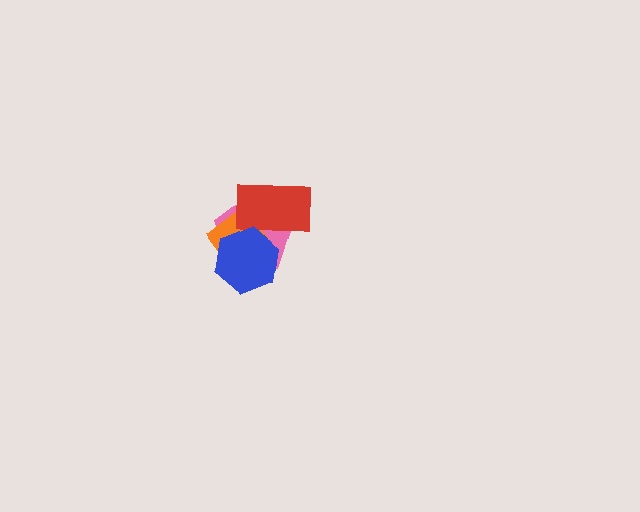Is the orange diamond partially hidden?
Yes, it is partially covered by another shape.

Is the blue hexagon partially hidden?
No, no other shape covers it.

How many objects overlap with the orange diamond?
3 objects overlap with the orange diamond.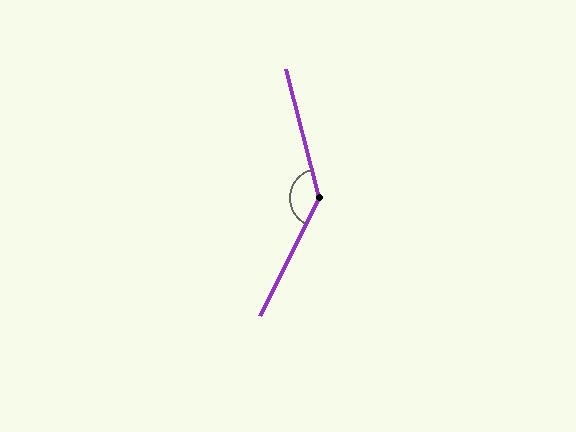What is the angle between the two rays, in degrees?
Approximately 139 degrees.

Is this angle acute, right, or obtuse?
It is obtuse.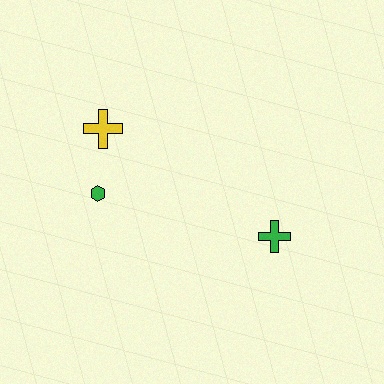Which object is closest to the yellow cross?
The green hexagon is closest to the yellow cross.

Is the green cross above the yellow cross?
No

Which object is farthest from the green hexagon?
The green cross is farthest from the green hexagon.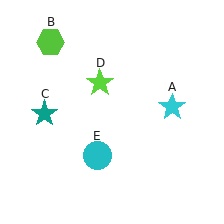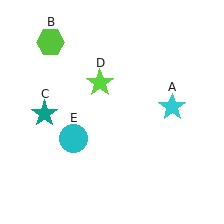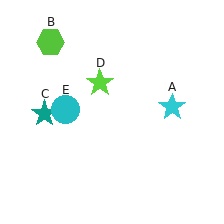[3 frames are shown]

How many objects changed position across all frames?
1 object changed position: cyan circle (object E).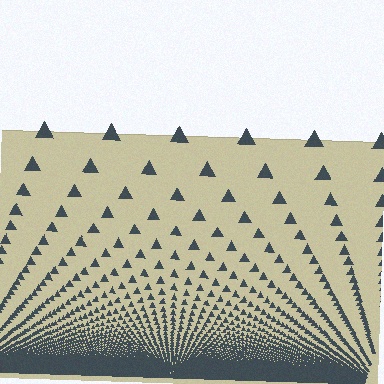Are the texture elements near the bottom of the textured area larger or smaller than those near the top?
Smaller. The gradient is inverted — elements near the bottom are smaller and denser.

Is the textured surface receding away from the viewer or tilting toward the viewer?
The surface appears to tilt toward the viewer. Texture elements get larger and sparser toward the top.